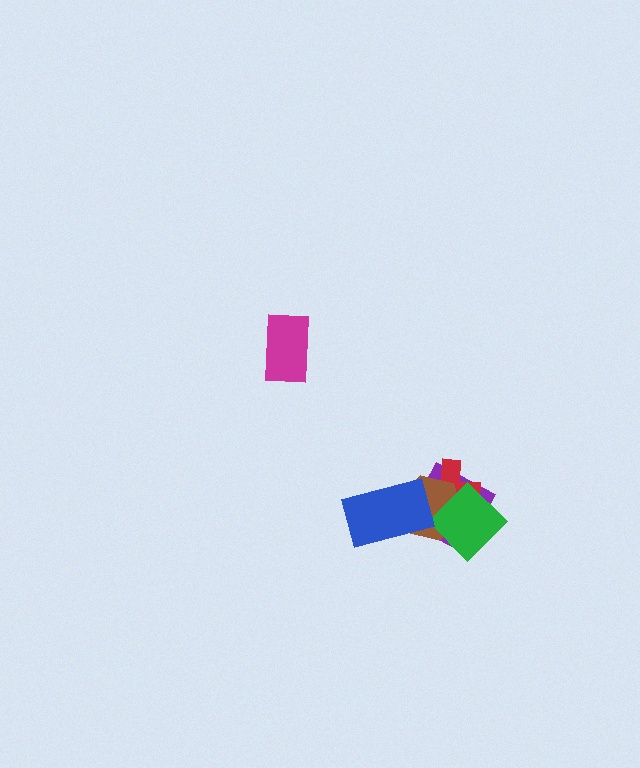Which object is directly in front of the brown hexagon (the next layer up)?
The green diamond is directly in front of the brown hexagon.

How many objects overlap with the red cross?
3 objects overlap with the red cross.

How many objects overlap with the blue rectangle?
2 objects overlap with the blue rectangle.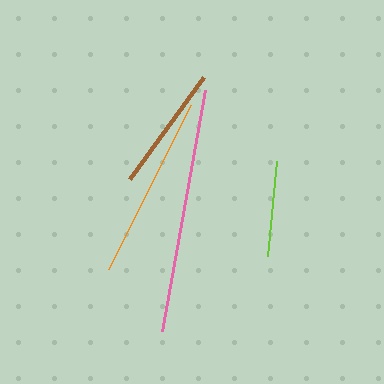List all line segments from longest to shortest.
From longest to shortest: pink, orange, brown, lime.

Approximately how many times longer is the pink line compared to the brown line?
The pink line is approximately 1.9 times the length of the brown line.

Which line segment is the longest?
The pink line is the longest at approximately 245 pixels.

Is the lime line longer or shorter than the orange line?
The orange line is longer than the lime line.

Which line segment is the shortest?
The lime line is the shortest at approximately 95 pixels.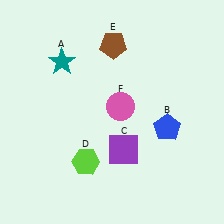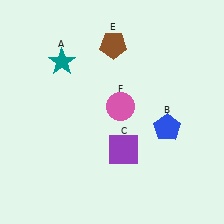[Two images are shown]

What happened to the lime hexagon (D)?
The lime hexagon (D) was removed in Image 2. It was in the bottom-left area of Image 1.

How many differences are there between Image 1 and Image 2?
There is 1 difference between the two images.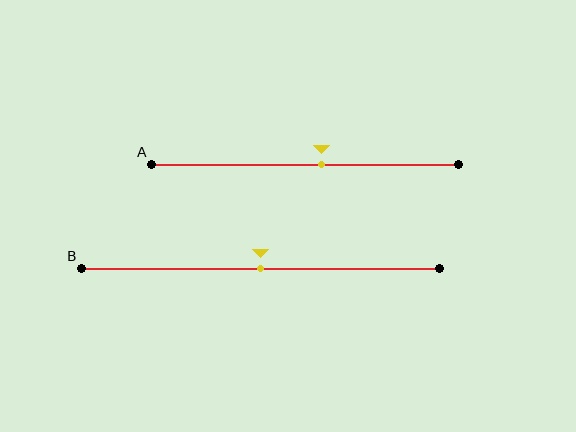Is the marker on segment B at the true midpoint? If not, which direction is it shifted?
Yes, the marker on segment B is at the true midpoint.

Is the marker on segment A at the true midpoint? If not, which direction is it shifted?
No, the marker on segment A is shifted to the right by about 5% of the segment length.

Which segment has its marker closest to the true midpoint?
Segment B has its marker closest to the true midpoint.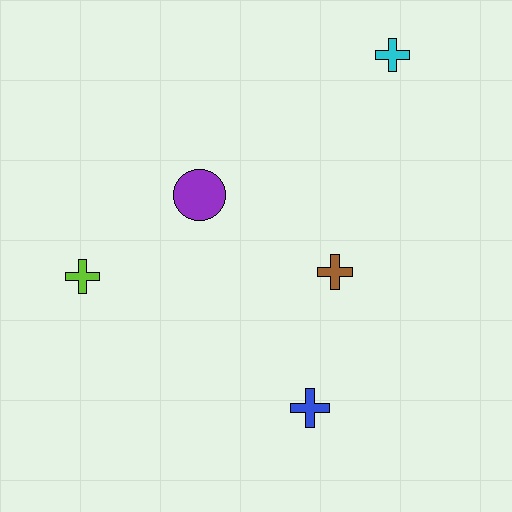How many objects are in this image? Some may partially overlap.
There are 5 objects.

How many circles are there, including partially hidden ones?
There is 1 circle.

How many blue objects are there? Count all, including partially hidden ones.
There is 1 blue object.